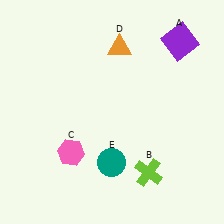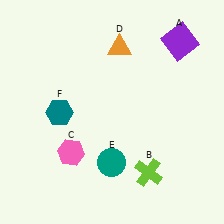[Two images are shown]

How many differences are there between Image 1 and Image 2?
There is 1 difference between the two images.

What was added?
A teal hexagon (F) was added in Image 2.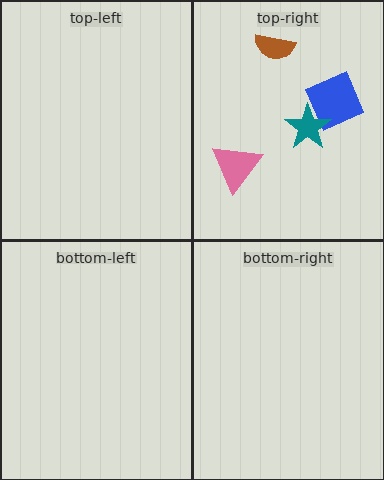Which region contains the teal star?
The top-right region.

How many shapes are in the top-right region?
4.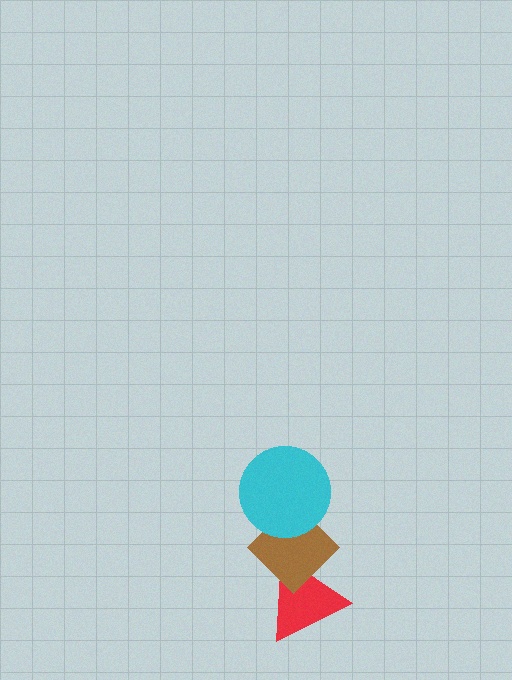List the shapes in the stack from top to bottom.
From top to bottom: the cyan circle, the brown diamond, the red triangle.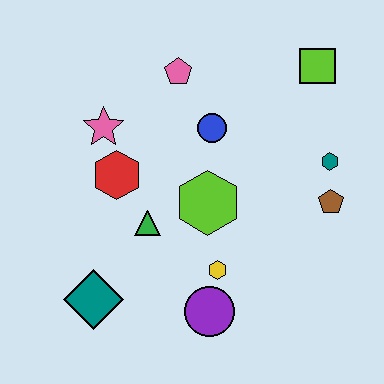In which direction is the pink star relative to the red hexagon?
The pink star is above the red hexagon.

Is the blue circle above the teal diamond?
Yes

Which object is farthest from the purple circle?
The lime square is farthest from the purple circle.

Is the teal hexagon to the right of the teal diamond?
Yes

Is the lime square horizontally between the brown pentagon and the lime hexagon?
Yes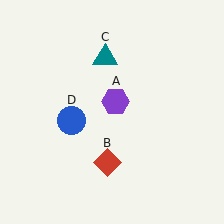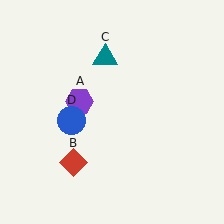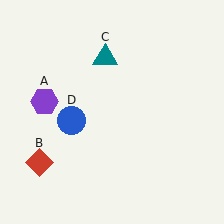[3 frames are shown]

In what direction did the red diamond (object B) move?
The red diamond (object B) moved left.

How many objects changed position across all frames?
2 objects changed position: purple hexagon (object A), red diamond (object B).